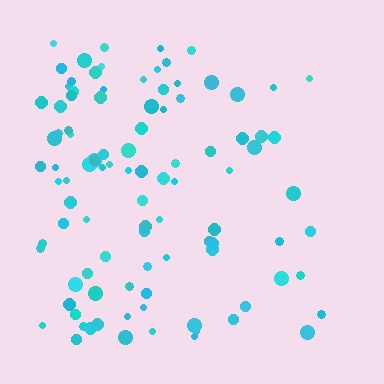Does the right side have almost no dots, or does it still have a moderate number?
Still a moderate number, just noticeably fewer than the left.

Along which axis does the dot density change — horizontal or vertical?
Horizontal.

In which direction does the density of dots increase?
From right to left, with the left side densest.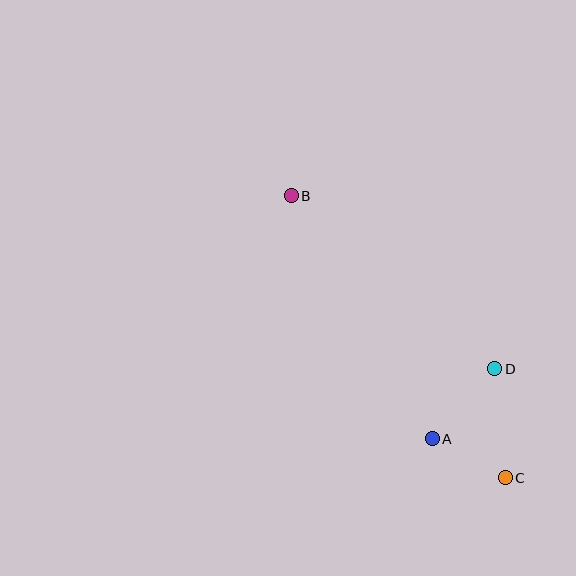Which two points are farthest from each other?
Points B and C are farthest from each other.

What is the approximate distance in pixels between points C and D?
The distance between C and D is approximately 110 pixels.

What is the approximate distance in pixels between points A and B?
The distance between A and B is approximately 281 pixels.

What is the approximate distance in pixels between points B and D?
The distance between B and D is approximately 267 pixels.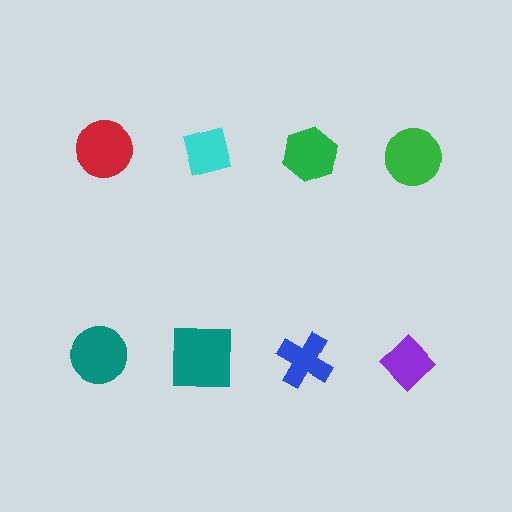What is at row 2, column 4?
A purple diamond.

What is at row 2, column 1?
A teal circle.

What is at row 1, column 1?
A red circle.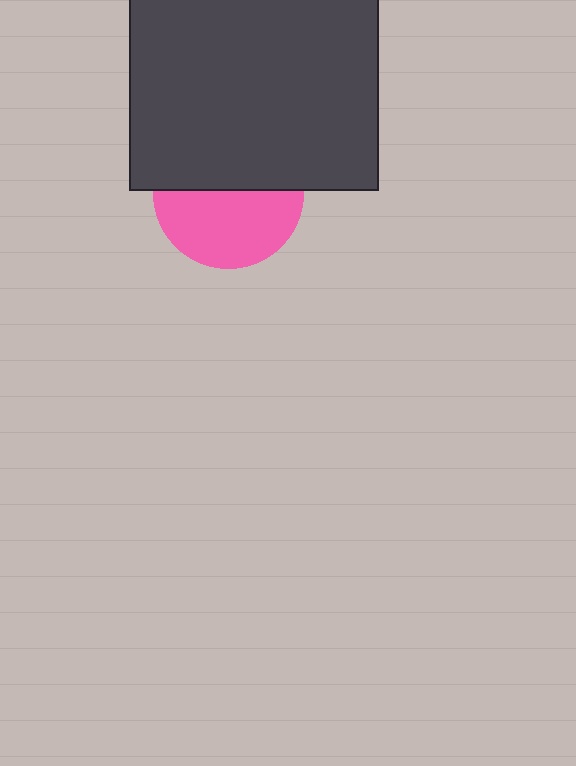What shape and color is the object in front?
The object in front is a dark gray rectangle.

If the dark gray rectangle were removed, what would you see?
You would see the complete pink circle.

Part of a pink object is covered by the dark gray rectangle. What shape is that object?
It is a circle.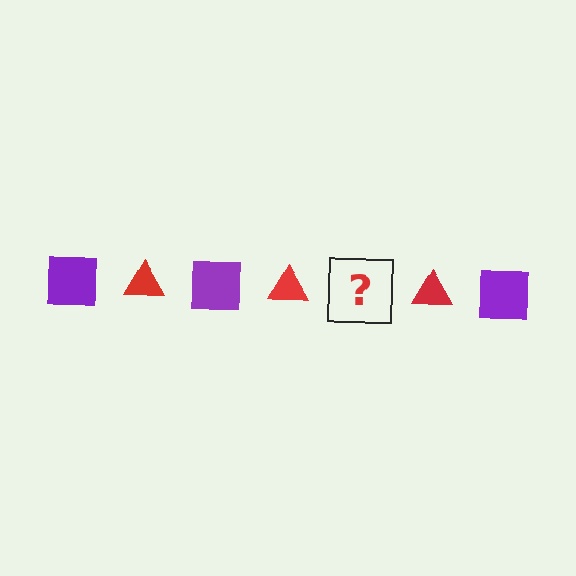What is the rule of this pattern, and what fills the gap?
The rule is that the pattern alternates between purple square and red triangle. The gap should be filled with a purple square.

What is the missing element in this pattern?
The missing element is a purple square.